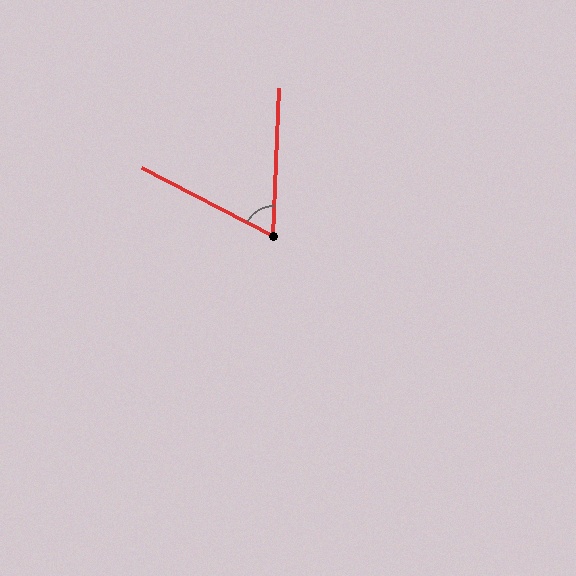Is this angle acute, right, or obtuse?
It is acute.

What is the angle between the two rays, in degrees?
Approximately 65 degrees.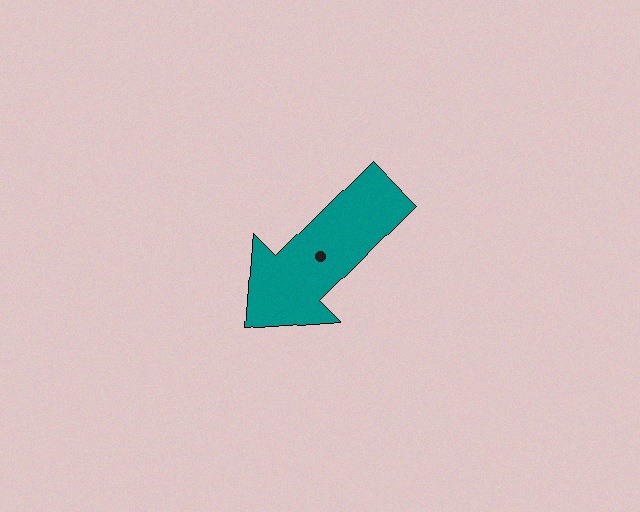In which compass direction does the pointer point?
Southwest.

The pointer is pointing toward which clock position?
Roughly 7 o'clock.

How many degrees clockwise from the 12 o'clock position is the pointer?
Approximately 225 degrees.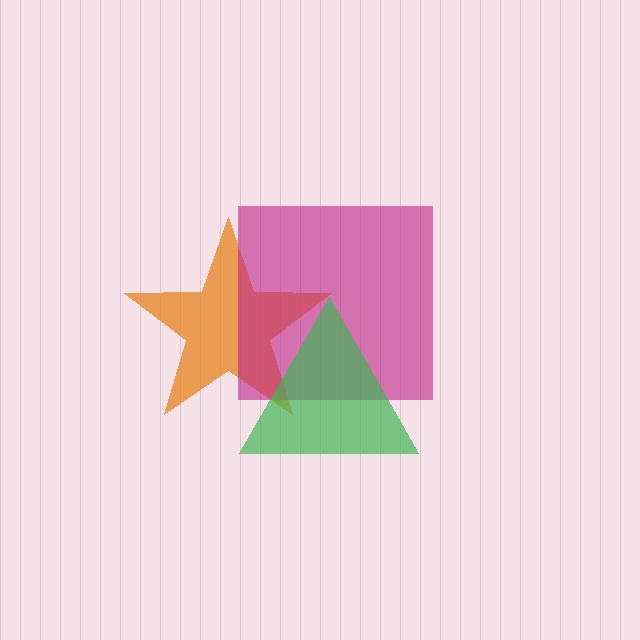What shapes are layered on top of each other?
The layered shapes are: an orange star, a magenta square, a green triangle.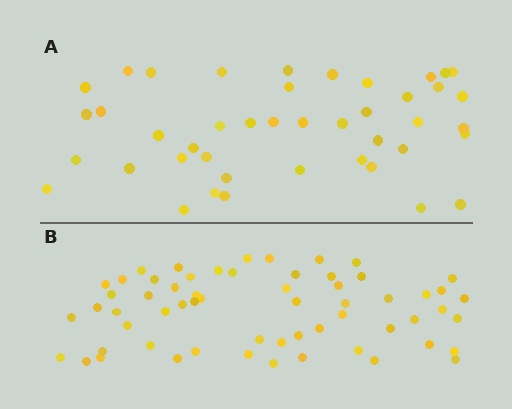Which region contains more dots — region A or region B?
Region B (the bottom region) has more dots.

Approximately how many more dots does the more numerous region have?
Region B has approximately 15 more dots than region A.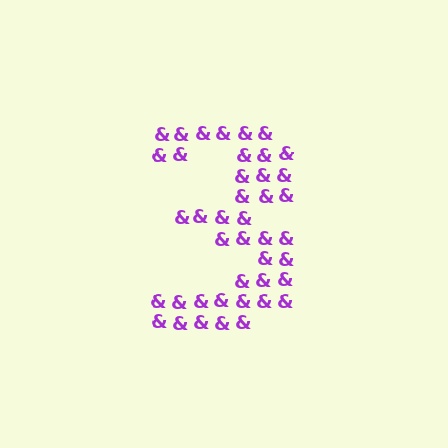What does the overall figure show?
The overall figure shows the digit 3.